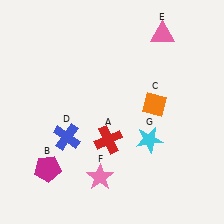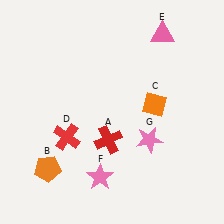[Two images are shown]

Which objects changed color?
B changed from magenta to orange. D changed from blue to red. G changed from cyan to pink.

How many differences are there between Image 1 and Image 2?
There are 3 differences between the two images.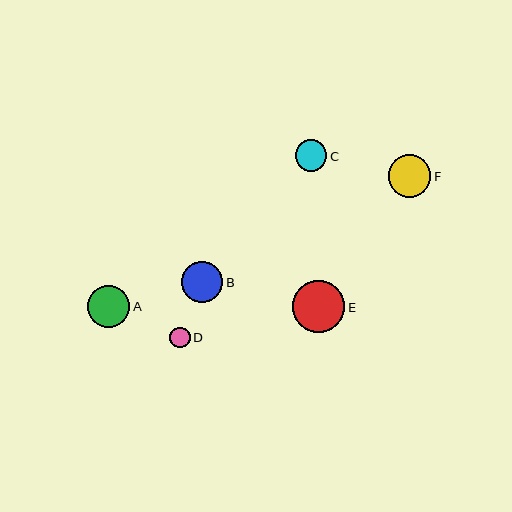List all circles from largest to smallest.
From largest to smallest: E, F, A, B, C, D.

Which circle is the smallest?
Circle D is the smallest with a size of approximately 21 pixels.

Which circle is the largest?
Circle E is the largest with a size of approximately 53 pixels.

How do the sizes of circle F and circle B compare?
Circle F and circle B are approximately the same size.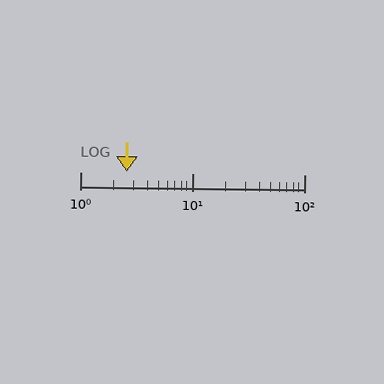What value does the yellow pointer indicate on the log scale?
The pointer indicates approximately 2.6.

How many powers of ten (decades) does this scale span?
The scale spans 2 decades, from 1 to 100.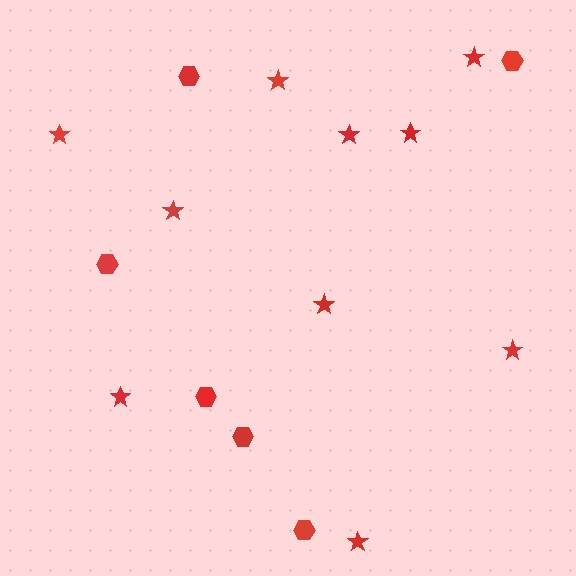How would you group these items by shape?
There are 2 groups: one group of hexagons (6) and one group of stars (10).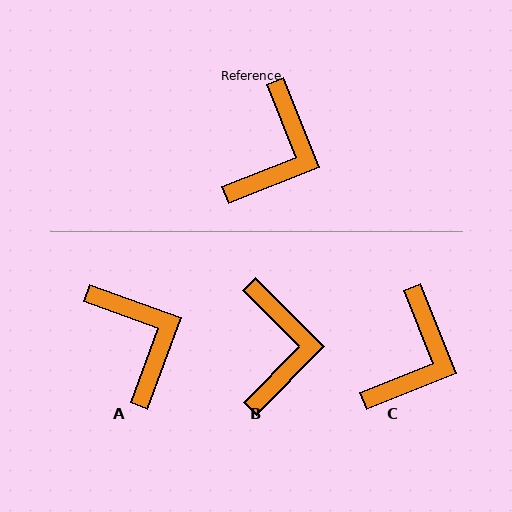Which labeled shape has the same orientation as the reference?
C.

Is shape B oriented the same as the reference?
No, it is off by about 24 degrees.